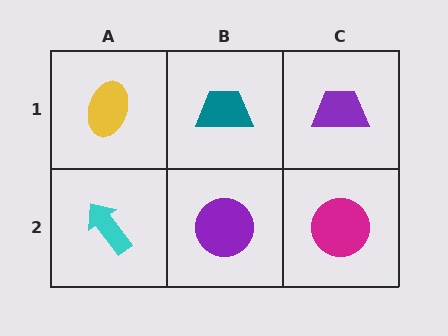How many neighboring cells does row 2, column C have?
2.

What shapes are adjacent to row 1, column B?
A purple circle (row 2, column B), a yellow ellipse (row 1, column A), a purple trapezoid (row 1, column C).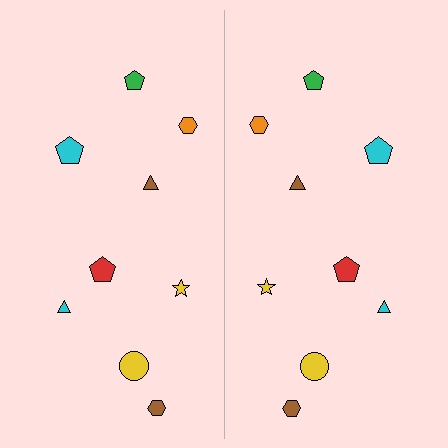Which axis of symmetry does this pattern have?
The pattern has a vertical axis of symmetry running through the center of the image.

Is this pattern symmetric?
Yes, this pattern has bilateral (reflection) symmetry.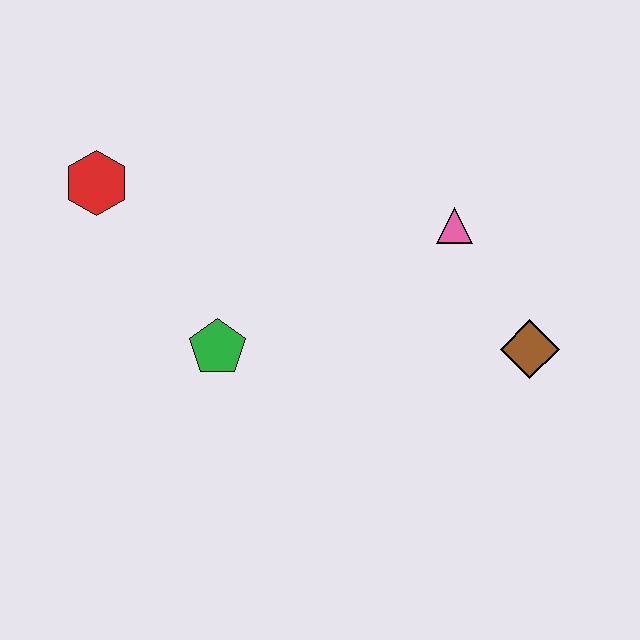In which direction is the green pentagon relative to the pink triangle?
The green pentagon is to the left of the pink triangle.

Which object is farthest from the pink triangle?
The red hexagon is farthest from the pink triangle.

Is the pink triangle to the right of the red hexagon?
Yes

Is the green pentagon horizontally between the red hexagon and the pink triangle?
Yes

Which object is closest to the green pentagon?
The red hexagon is closest to the green pentagon.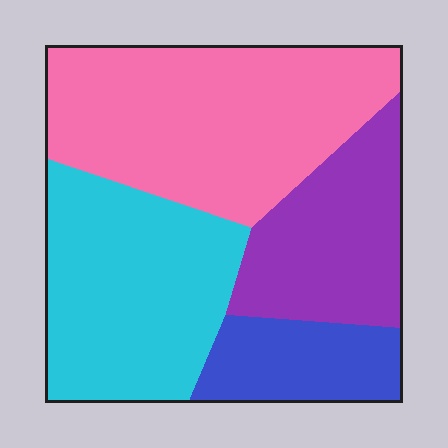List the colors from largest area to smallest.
From largest to smallest: pink, cyan, purple, blue.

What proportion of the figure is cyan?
Cyan takes up between a sixth and a third of the figure.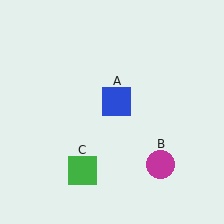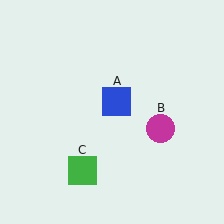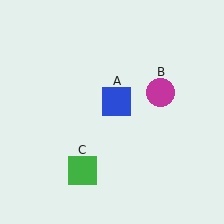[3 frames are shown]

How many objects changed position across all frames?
1 object changed position: magenta circle (object B).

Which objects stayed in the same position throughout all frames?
Blue square (object A) and green square (object C) remained stationary.